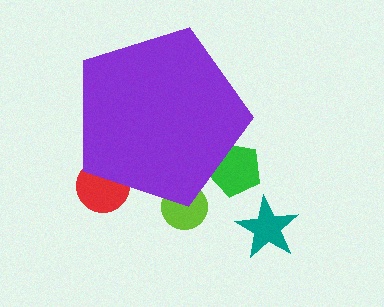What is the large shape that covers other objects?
A purple pentagon.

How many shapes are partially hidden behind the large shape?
3 shapes are partially hidden.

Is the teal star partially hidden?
No, the teal star is fully visible.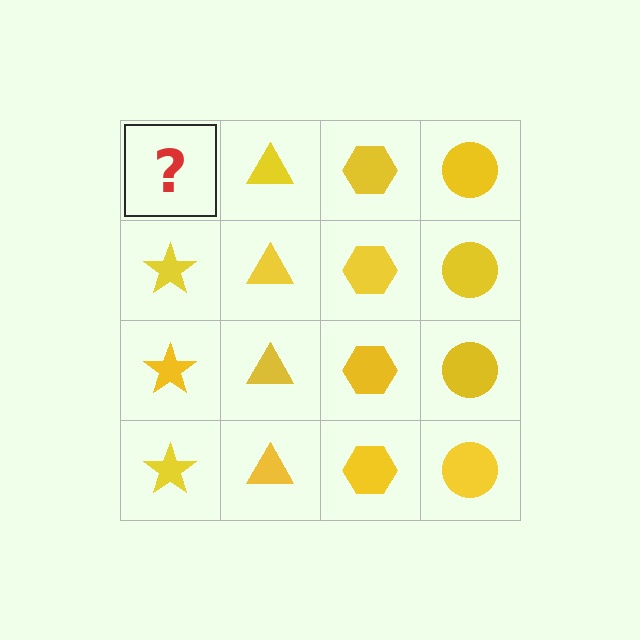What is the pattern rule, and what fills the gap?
The rule is that each column has a consistent shape. The gap should be filled with a yellow star.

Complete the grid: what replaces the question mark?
The question mark should be replaced with a yellow star.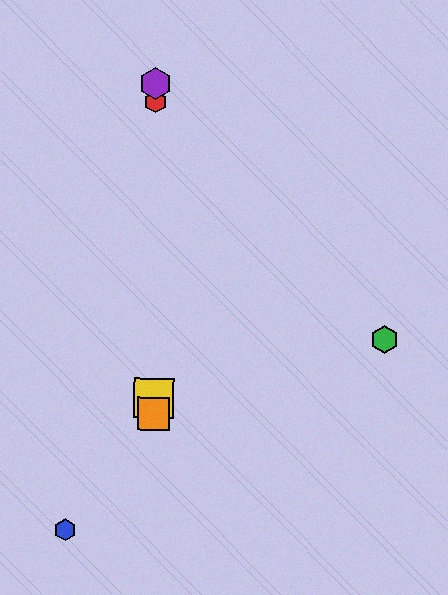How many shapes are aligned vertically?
4 shapes (the red hexagon, the yellow square, the purple hexagon, the orange square) are aligned vertically.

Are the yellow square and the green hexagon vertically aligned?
No, the yellow square is at x≈154 and the green hexagon is at x≈384.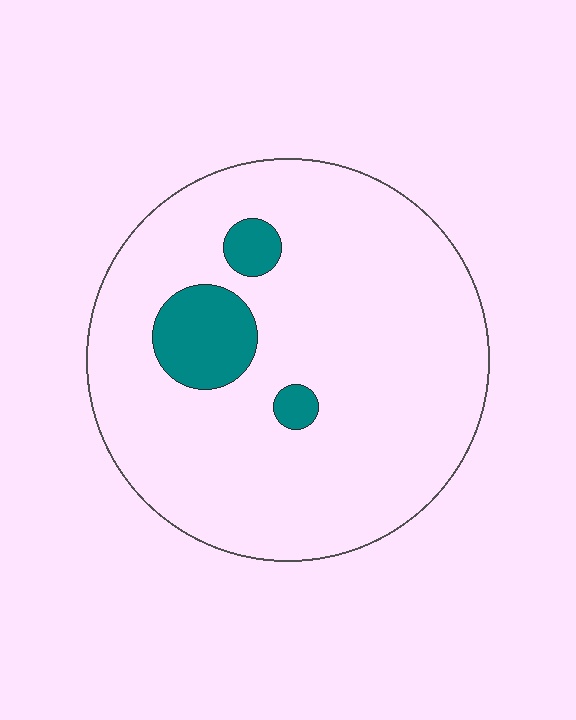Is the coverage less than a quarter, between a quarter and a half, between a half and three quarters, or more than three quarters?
Less than a quarter.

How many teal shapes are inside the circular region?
3.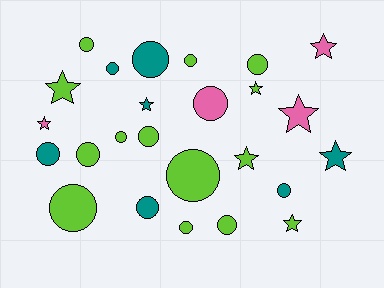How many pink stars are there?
There are 3 pink stars.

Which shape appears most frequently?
Circle, with 16 objects.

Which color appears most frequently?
Lime, with 14 objects.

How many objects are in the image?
There are 25 objects.